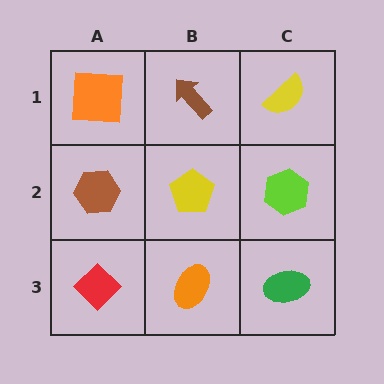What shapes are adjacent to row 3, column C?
A lime hexagon (row 2, column C), an orange ellipse (row 3, column B).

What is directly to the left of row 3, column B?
A red diamond.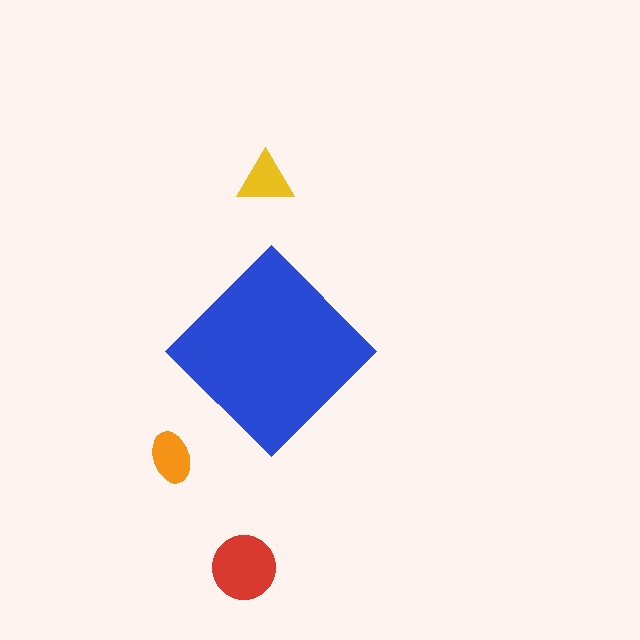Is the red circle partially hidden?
No, the red circle is fully visible.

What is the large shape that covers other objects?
A blue diamond.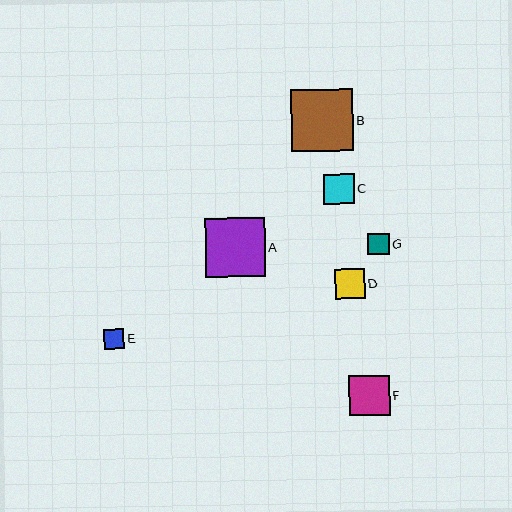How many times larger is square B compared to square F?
Square B is approximately 1.5 times the size of square F.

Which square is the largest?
Square B is the largest with a size of approximately 62 pixels.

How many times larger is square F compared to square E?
Square F is approximately 2.0 times the size of square E.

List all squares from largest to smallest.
From largest to smallest: B, A, F, D, C, G, E.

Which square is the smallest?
Square E is the smallest with a size of approximately 20 pixels.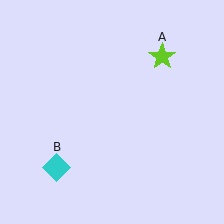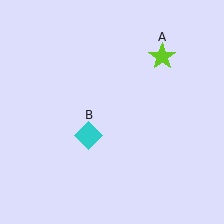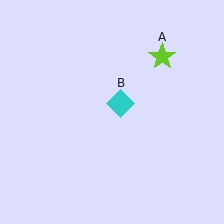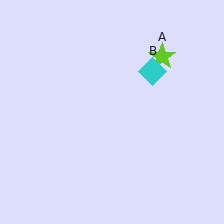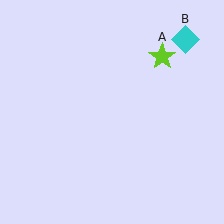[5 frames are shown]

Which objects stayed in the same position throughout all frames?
Lime star (object A) remained stationary.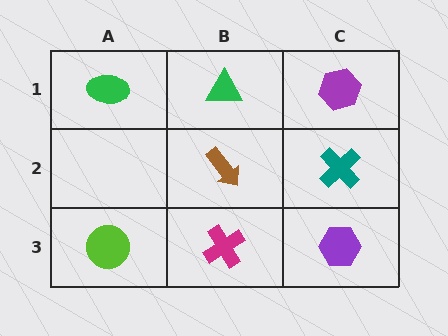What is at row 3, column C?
A purple hexagon.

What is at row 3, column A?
A lime circle.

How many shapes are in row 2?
2 shapes.